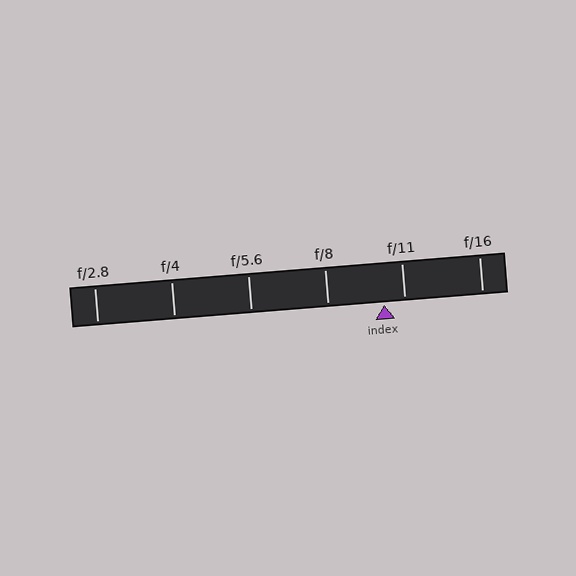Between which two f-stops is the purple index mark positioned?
The index mark is between f/8 and f/11.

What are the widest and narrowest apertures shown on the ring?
The widest aperture shown is f/2.8 and the narrowest is f/16.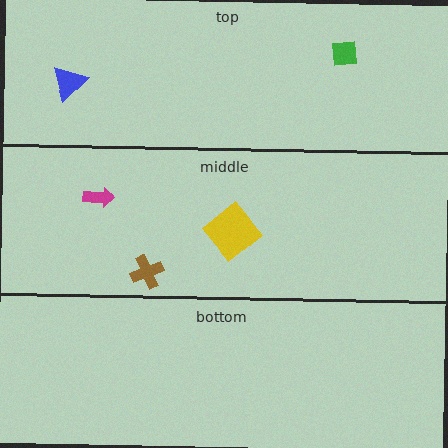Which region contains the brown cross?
The middle region.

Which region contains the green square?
The top region.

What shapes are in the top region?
The green square, the blue triangle.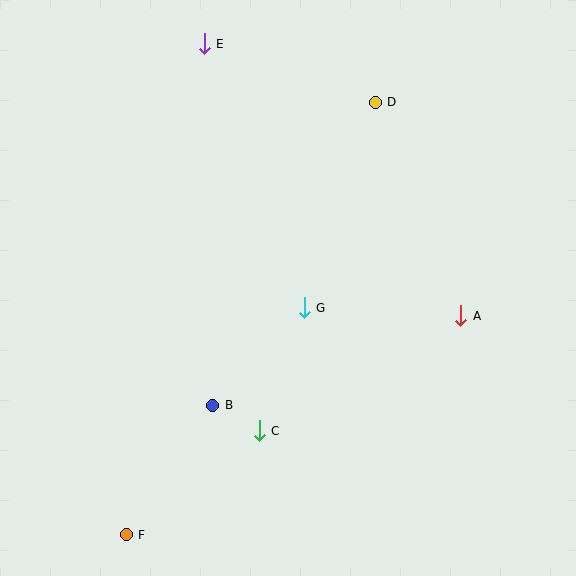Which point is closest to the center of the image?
Point G at (304, 308) is closest to the center.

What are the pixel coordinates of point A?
Point A is at (461, 316).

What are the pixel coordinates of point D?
Point D is at (375, 102).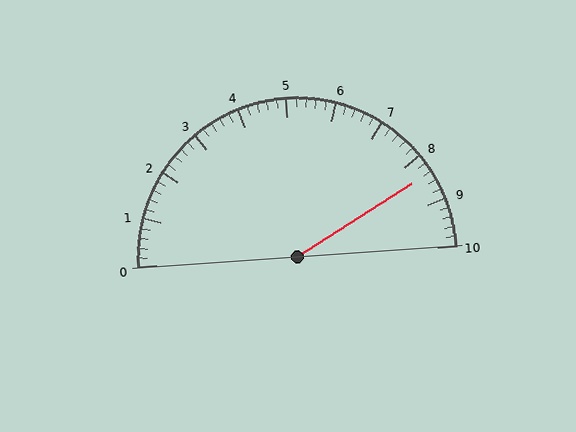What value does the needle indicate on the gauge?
The needle indicates approximately 8.4.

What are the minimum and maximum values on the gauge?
The gauge ranges from 0 to 10.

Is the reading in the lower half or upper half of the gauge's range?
The reading is in the upper half of the range (0 to 10).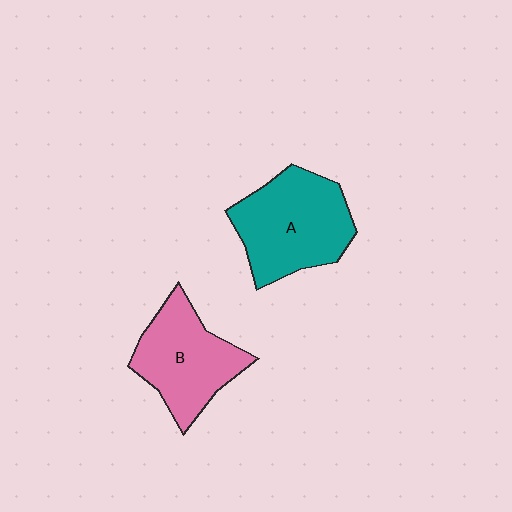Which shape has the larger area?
Shape A (teal).